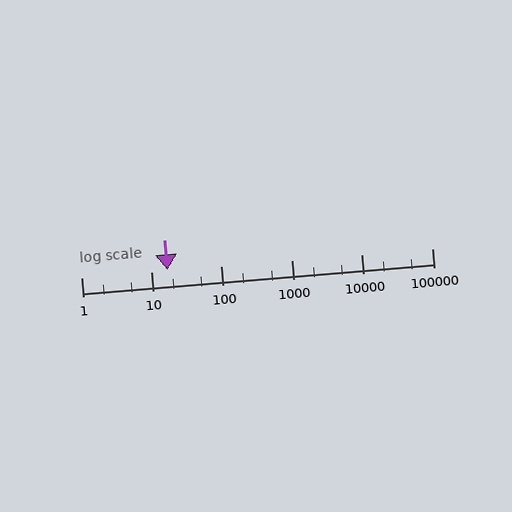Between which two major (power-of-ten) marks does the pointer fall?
The pointer is between 10 and 100.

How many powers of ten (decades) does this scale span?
The scale spans 5 decades, from 1 to 100000.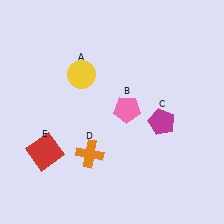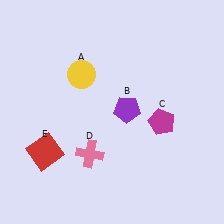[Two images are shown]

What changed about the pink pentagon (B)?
In Image 1, B is pink. In Image 2, it changed to purple.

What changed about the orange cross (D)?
In Image 1, D is orange. In Image 2, it changed to pink.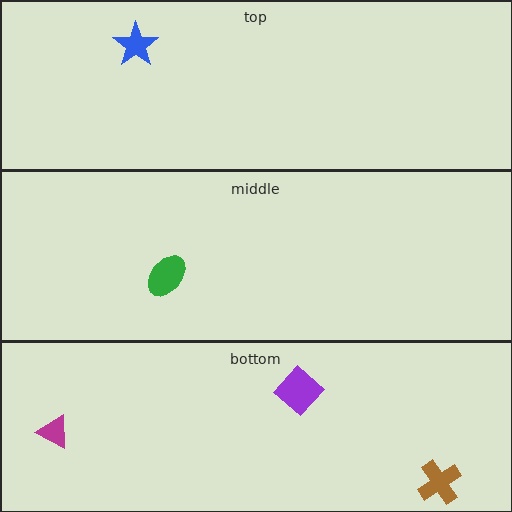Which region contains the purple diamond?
The bottom region.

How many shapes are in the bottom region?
3.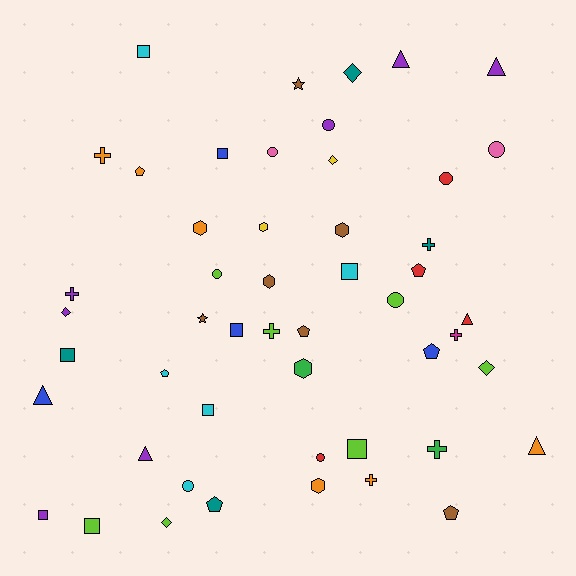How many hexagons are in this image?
There are 6 hexagons.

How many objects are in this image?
There are 50 objects.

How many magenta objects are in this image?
There is 1 magenta object.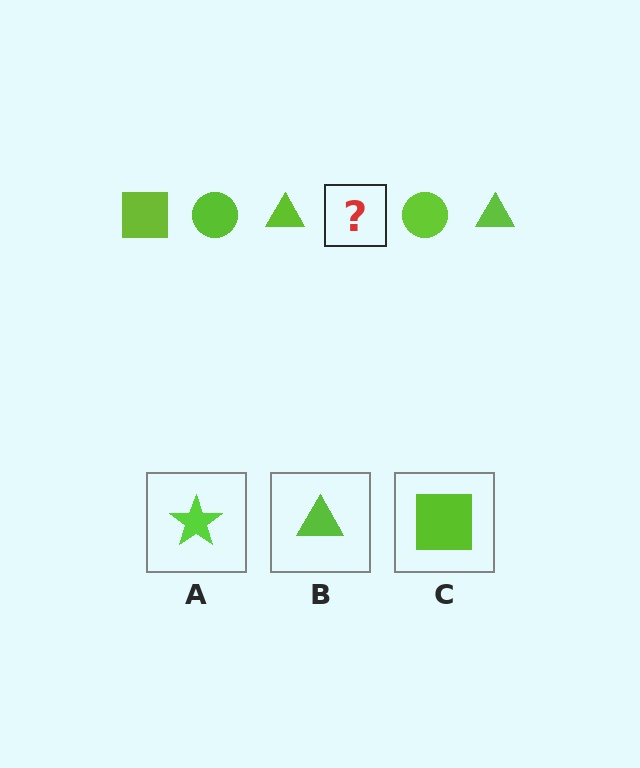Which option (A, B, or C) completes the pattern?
C.